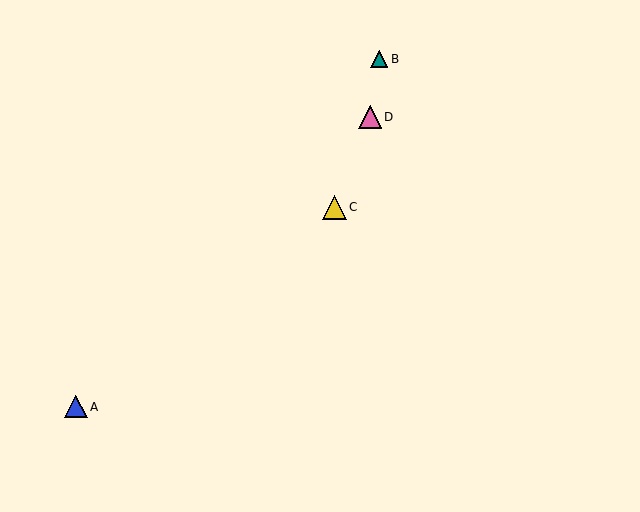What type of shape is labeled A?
Shape A is a blue triangle.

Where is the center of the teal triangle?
The center of the teal triangle is at (379, 59).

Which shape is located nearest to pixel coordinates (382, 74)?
The teal triangle (labeled B) at (379, 59) is nearest to that location.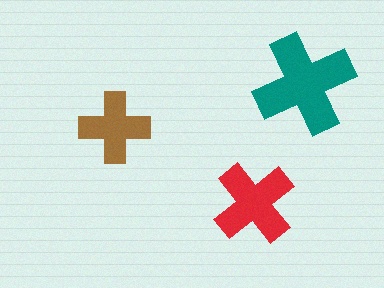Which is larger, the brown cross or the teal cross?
The teal one.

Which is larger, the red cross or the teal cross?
The teal one.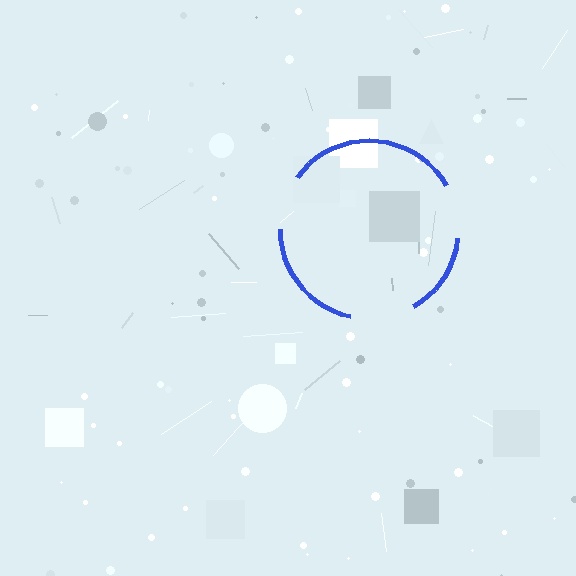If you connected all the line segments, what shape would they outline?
They would outline a circle.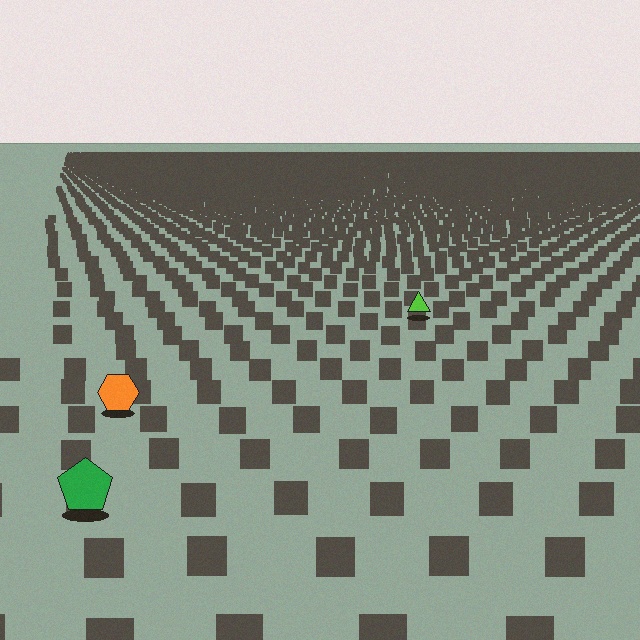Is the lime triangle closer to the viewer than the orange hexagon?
No. The orange hexagon is closer — you can tell from the texture gradient: the ground texture is coarser near it.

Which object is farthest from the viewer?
The lime triangle is farthest from the viewer. It appears smaller and the ground texture around it is denser.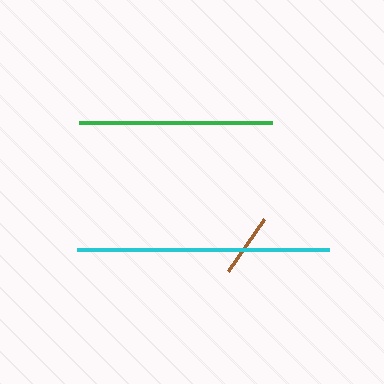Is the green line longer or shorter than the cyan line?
The cyan line is longer than the green line.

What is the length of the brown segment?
The brown segment is approximately 63 pixels long.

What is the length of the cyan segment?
The cyan segment is approximately 253 pixels long.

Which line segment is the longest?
The cyan line is the longest at approximately 253 pixels.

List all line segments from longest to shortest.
From longest to shortest: cyan, green, brown.